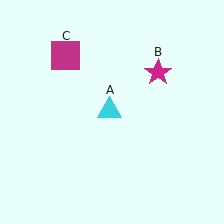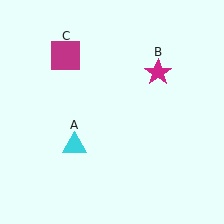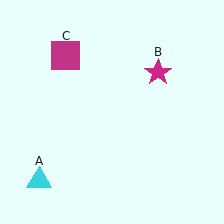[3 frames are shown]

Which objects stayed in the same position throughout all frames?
Magenta star (object B) and magenta square (object C) remained stationary.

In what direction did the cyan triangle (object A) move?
The cyan triangle (object A) moved down and to the left.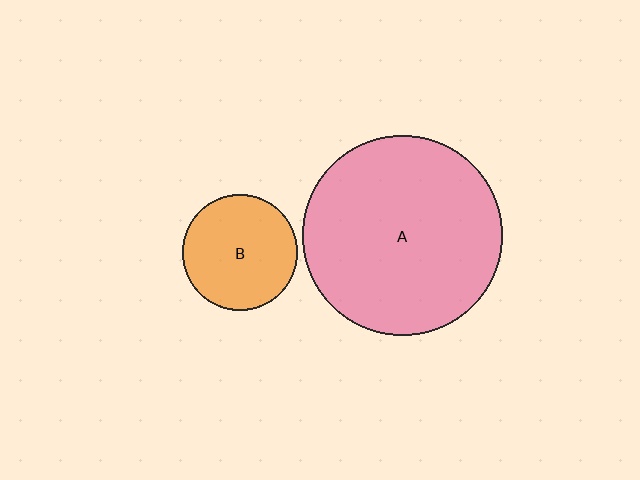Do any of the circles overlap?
No, none of the circles overlap.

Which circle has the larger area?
Circle A (pink).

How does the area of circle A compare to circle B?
Approximately 3.0 times.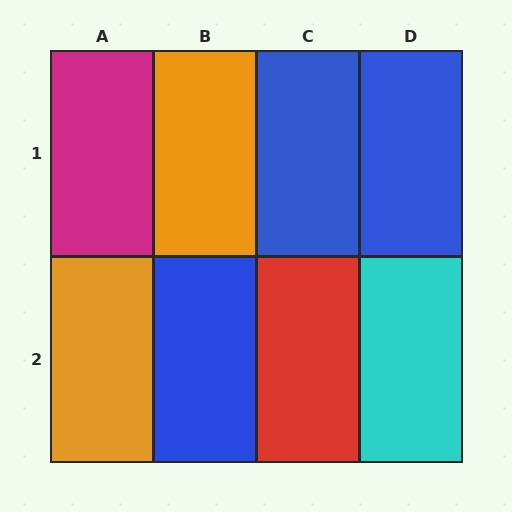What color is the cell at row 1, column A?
Magenta.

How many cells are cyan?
1 cell is cyan.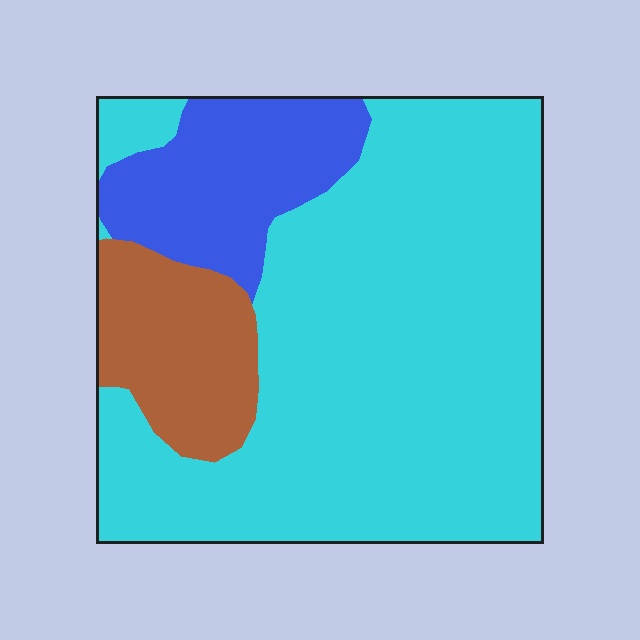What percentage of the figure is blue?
Blue takes up about one sixth (1/6) of the figure.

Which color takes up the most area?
Cyan, at roughly 70%.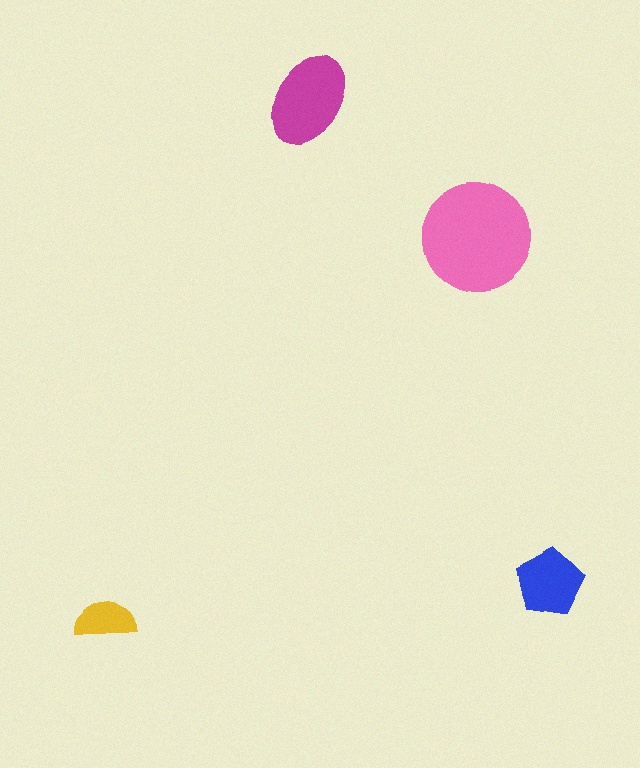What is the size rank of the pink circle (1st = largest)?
1st.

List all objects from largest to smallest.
The pink circle, the magenta ellipse, the blue pentagon, the yellow semicircle.